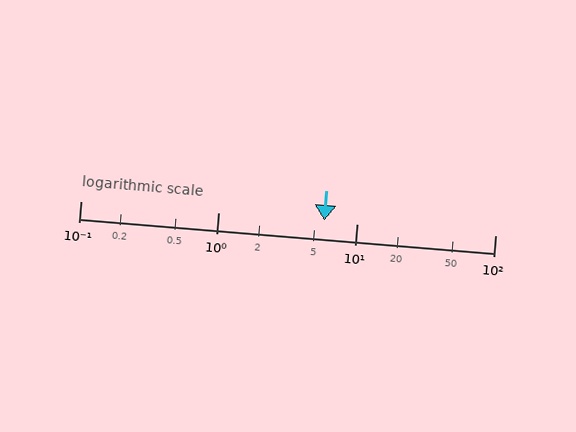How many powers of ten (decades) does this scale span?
The scale spans 3 decades, from 0.1 to 100.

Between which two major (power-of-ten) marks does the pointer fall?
The pointer is between 1 and 10.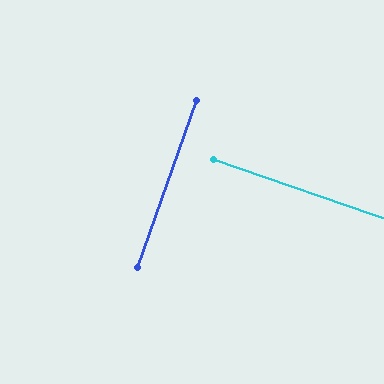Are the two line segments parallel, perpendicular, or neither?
Perpendicular — they meet at approximately 89°.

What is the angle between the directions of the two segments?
Approximately 89 degrees.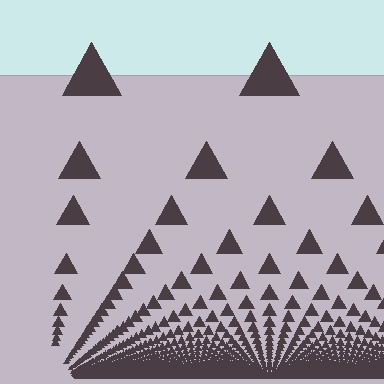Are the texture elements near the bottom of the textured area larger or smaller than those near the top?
Smaller. The gradient is inverted — elements near the bottom are smaller and denser.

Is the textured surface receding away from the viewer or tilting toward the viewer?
The surface appears to tilt toward the viewer. Texture elements get larger and sparser toward the top.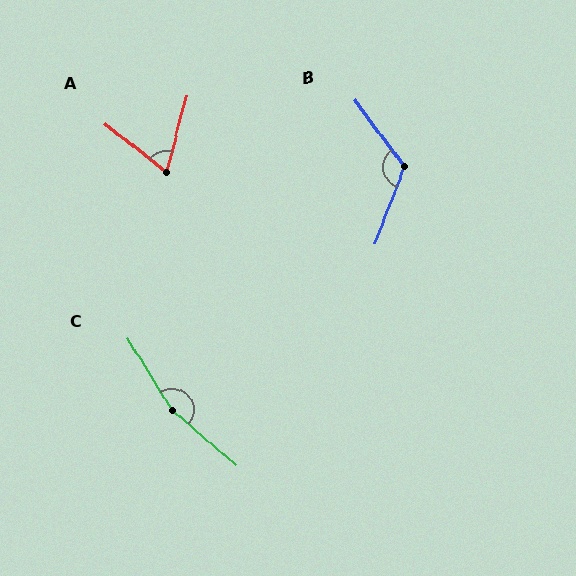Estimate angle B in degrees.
Approximately 122 degrees.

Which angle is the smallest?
A, at approximately 67 degrees.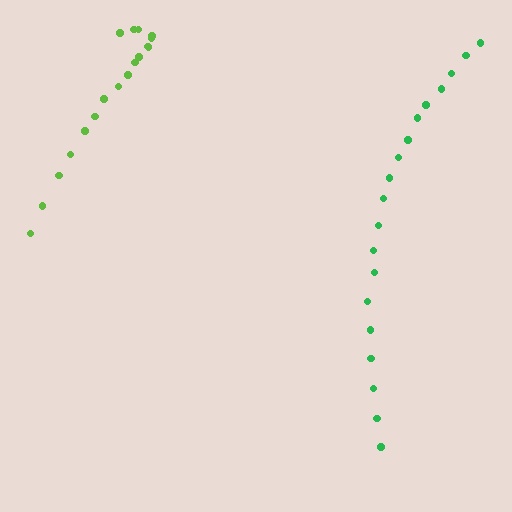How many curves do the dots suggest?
There are 2 distinct paths.